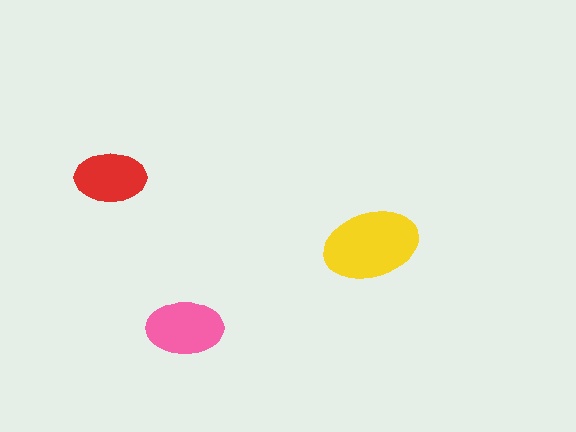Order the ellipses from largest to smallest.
the yellow one, the pink one, the red one.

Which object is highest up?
The red ellipse is topmost.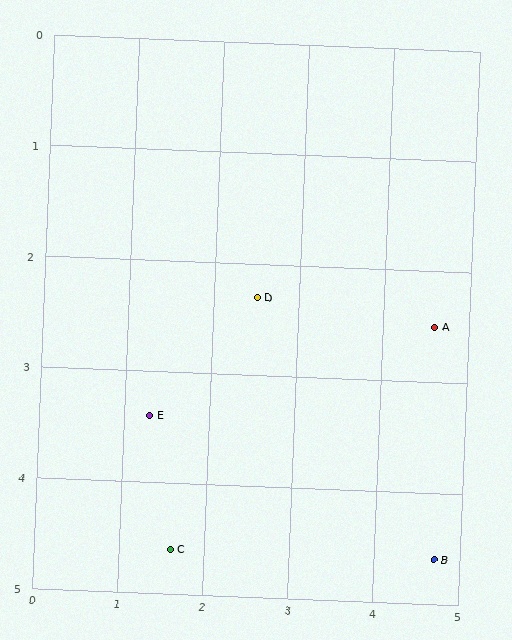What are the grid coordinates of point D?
Point D is at approximately (2.5, 2.3).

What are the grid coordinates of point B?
Point B is at approximately (4.7, 4.6).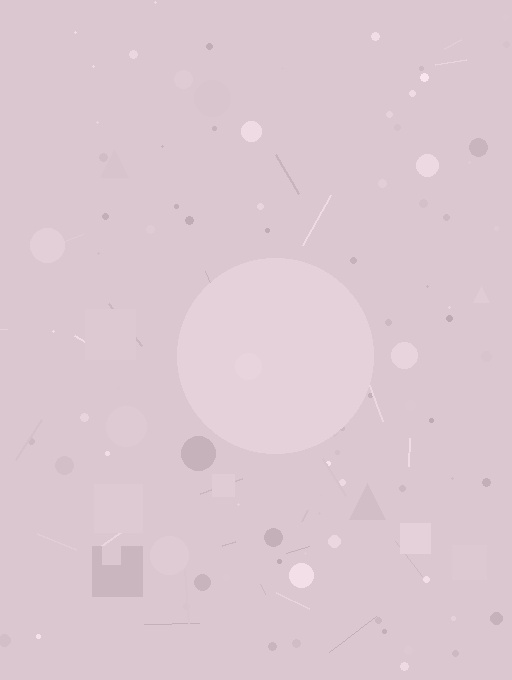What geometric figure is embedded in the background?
A circle is embedded in the background.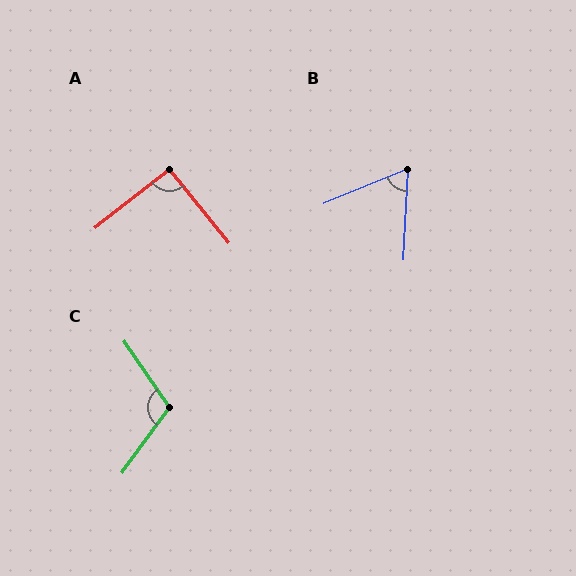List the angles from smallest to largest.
B (65°), A (91°), C (110°).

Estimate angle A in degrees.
Approximately 91 degrees.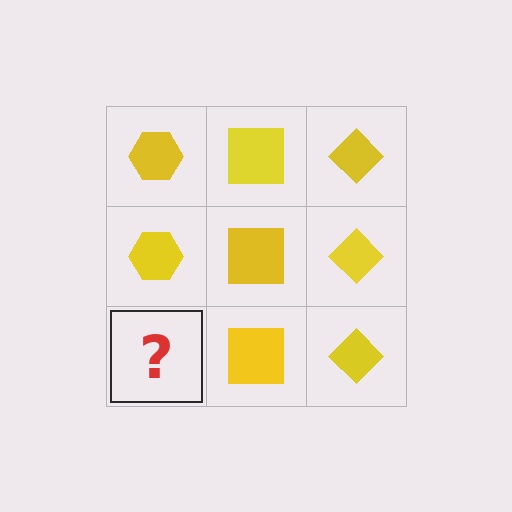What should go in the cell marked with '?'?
The missing cell should contain a yellow hexagon.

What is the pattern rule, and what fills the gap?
The rule is that each column has a consistent shape. The gap should be filled with a yellow hexagon.